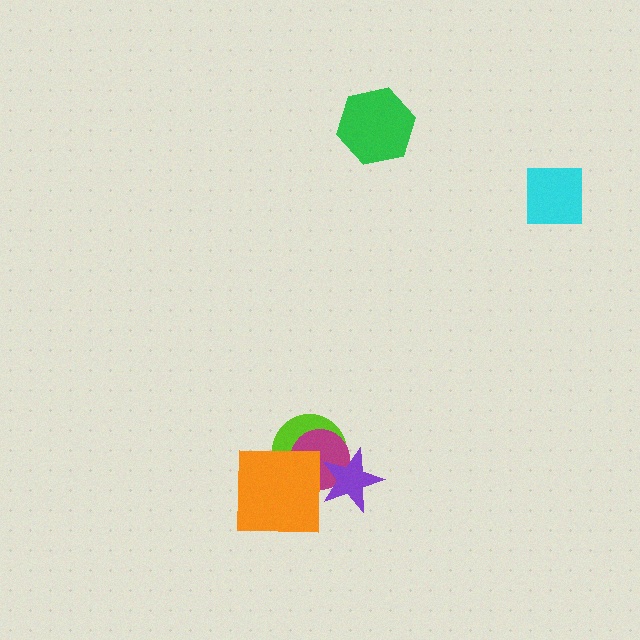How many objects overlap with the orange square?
2 objects overlap with the orange square.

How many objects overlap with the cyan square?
0 objects overlap with the cyan square.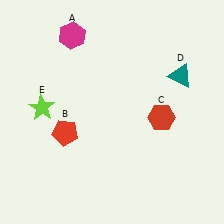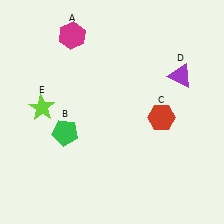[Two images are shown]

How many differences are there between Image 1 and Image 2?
There are 2 differences between the two images.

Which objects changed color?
B changed from red to green. D changed from teal to purple.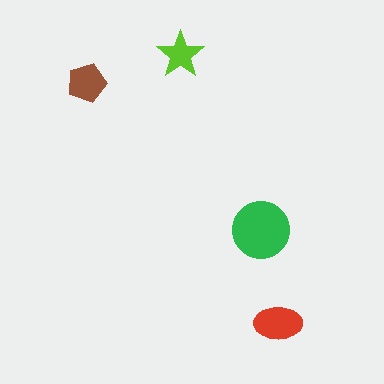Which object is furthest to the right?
The red ellipse is rightmost.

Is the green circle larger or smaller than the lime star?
Larger.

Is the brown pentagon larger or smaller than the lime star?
Larger.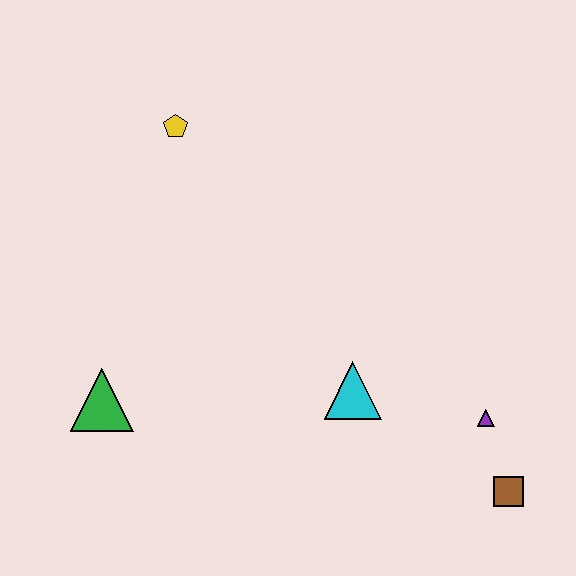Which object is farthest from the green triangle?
The brown square is farthest from the green triangle.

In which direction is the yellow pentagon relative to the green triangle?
The yellow pentagon is above the green triangle.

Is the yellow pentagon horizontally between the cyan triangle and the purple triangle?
No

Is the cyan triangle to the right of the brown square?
No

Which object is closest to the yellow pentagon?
The green triangle is closest to the yellow pentagon.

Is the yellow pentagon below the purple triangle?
No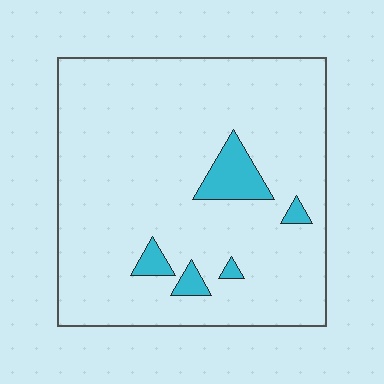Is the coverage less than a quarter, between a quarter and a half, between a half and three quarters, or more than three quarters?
Less than a quarter.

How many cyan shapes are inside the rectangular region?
5.